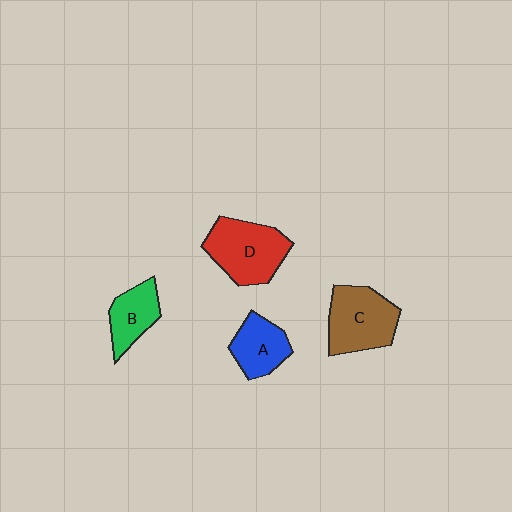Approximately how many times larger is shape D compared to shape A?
Approximately 1.6 times.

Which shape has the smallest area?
Shape B (green).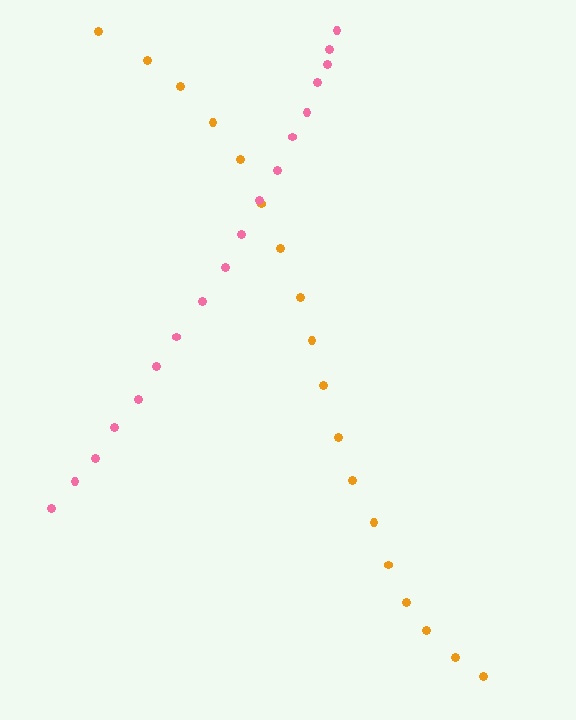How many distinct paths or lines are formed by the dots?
There are 2 distinct paths.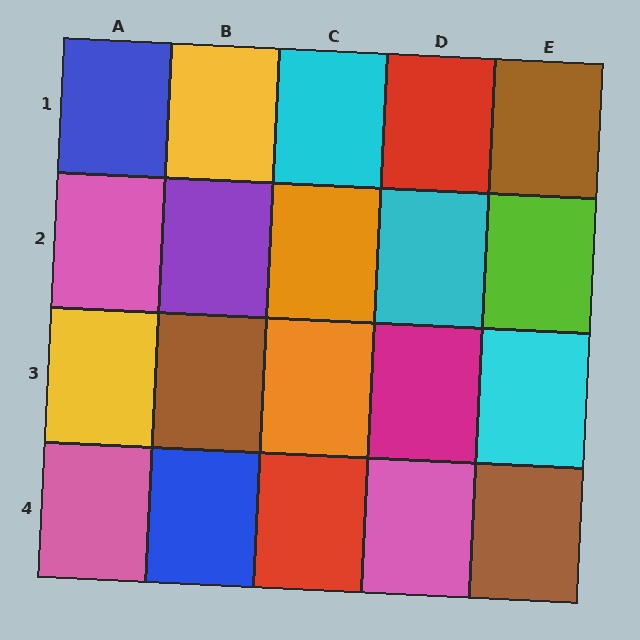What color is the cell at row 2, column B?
Purple.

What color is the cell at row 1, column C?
Cyan.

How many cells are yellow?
2 cells are yellow.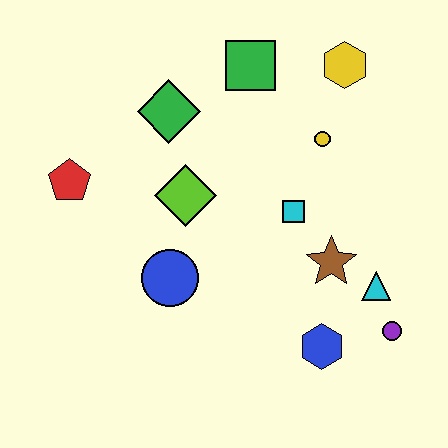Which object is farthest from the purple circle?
The red pentagon is farthest from the purple circle.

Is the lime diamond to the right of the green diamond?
Yes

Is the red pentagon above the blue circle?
Yes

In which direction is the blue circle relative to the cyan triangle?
The blue circle is to the left of the cyan triangle.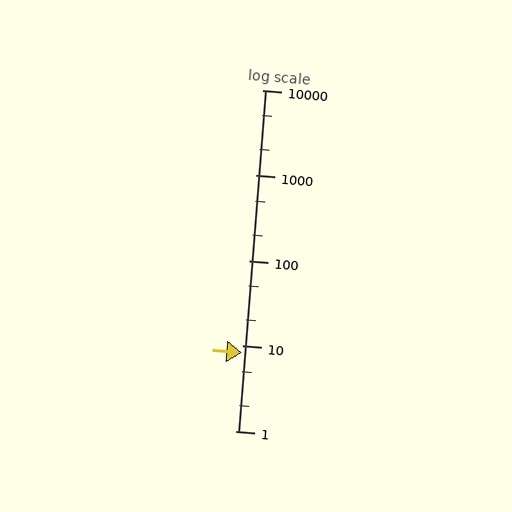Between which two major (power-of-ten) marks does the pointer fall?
The pointer is between 1 and 10.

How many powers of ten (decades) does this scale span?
The scale spans 4 decades, from 1 to 10000.